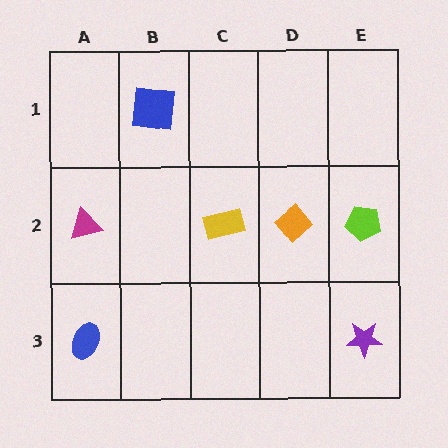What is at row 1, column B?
A blue square.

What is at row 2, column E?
A lime pentagon.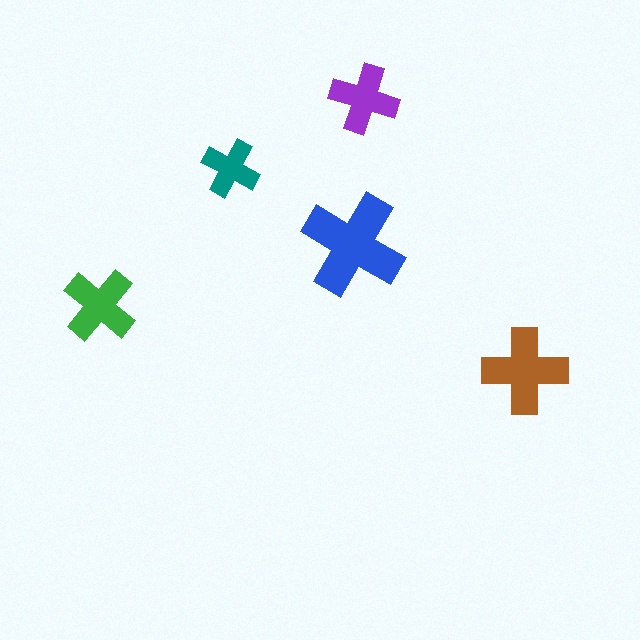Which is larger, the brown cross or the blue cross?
The blue one.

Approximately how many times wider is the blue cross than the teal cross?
About 2 times wider.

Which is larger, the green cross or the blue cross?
The blue one.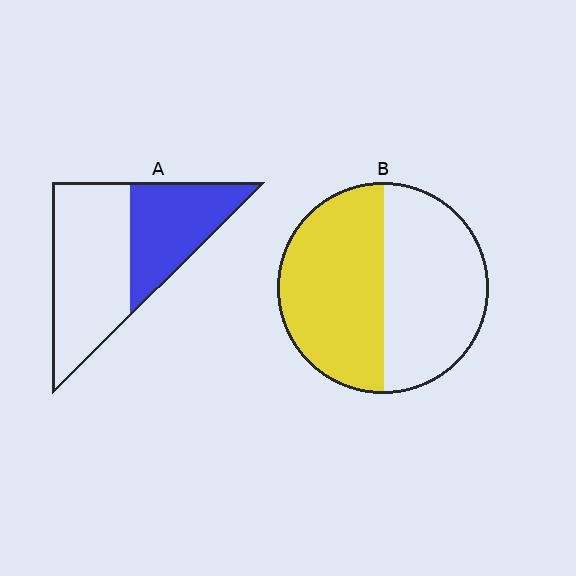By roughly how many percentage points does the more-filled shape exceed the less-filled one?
By roughly 10 percentage points (B over A).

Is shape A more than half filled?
No.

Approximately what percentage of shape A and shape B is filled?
A is approximately 40% and B is approximately 50%.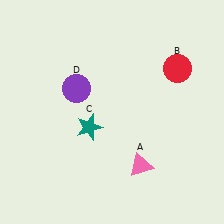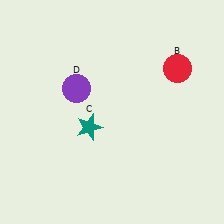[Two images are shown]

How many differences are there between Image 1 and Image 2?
There is 1 difference between the two images.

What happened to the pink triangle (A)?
The pink triangle (A) was removed in Image 2. It was in the bottom-right area of Image 1.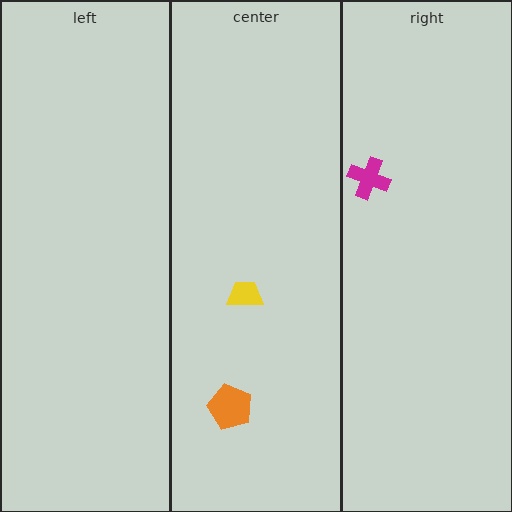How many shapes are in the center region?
2.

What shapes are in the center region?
The orange pentagon, the yellow trapezoid.